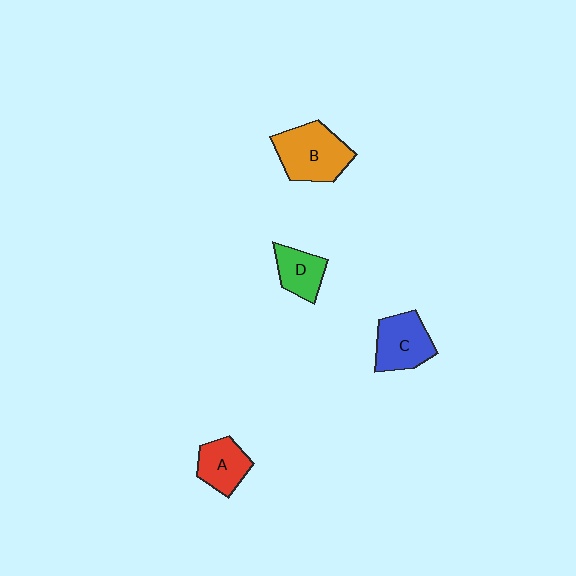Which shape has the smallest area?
Shape D (green).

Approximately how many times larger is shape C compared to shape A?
Approximately 1.2 times.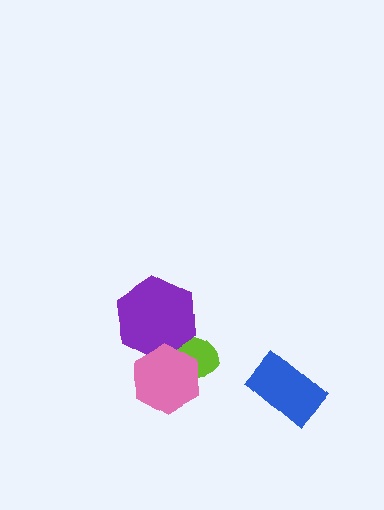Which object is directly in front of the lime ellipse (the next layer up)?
The purple hexagon is directly in front of the lime ellipse.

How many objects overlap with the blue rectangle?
0 objects overlap with the blue rectangle.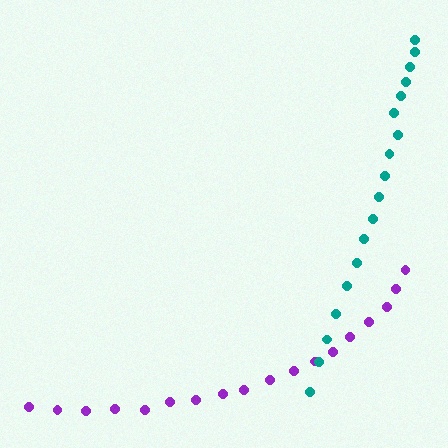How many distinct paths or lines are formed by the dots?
There are 2 distinct paths.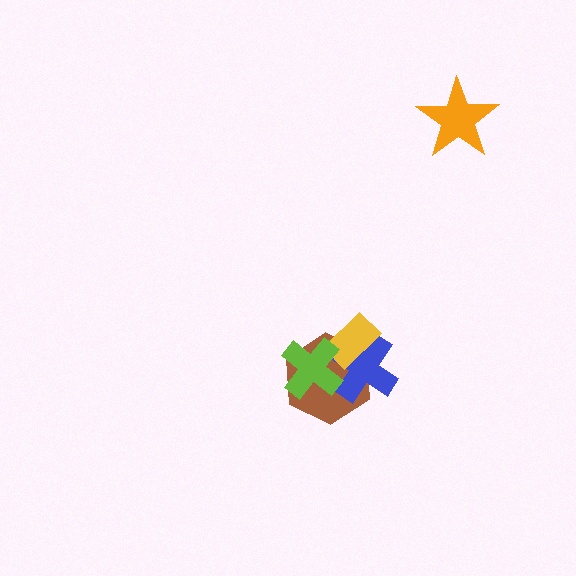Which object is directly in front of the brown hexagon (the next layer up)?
The blue cross is directly in front of the brown hexagon.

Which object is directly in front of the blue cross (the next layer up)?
The yellow rectangle is directly in front of the blue cross.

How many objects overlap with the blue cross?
3 objects overlap with the blue cross.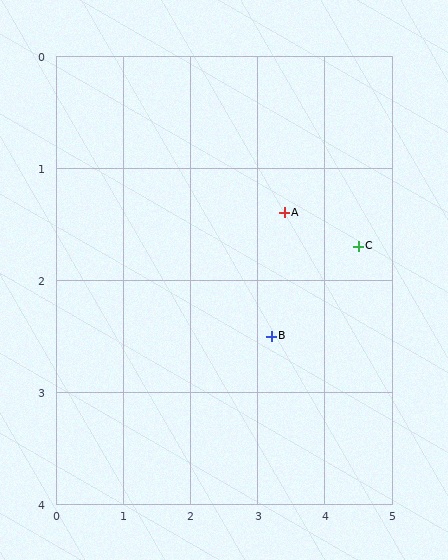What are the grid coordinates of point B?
Point B is at approximately (3.2, 2.5).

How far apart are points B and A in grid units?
Points B and A are about 1.1 grid units apart.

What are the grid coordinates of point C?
Point C is at approximately (4.5, 1.7).